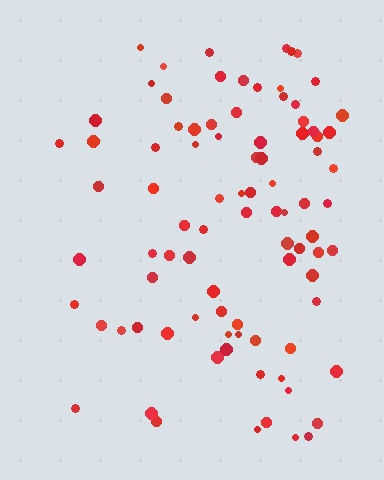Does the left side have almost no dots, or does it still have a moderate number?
Still a moderate number, just noticeably fewer than the right.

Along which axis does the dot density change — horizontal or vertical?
Horizontal.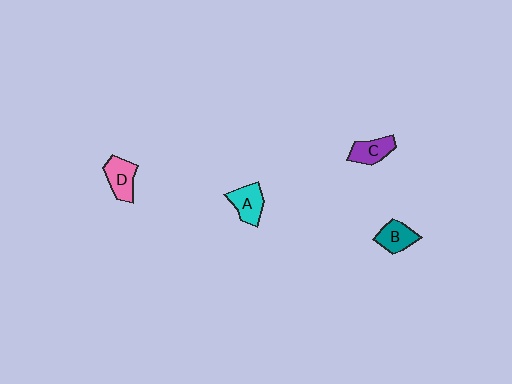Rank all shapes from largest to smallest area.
From largest to smallest: D (pink), A (cyan), B (teal), C (purple).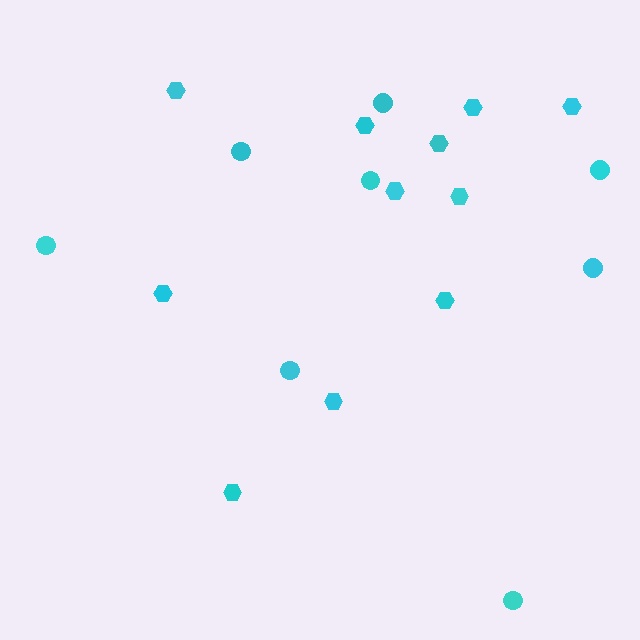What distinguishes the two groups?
There are 2 groups: one group of circles (8) and one group of hexagons (11).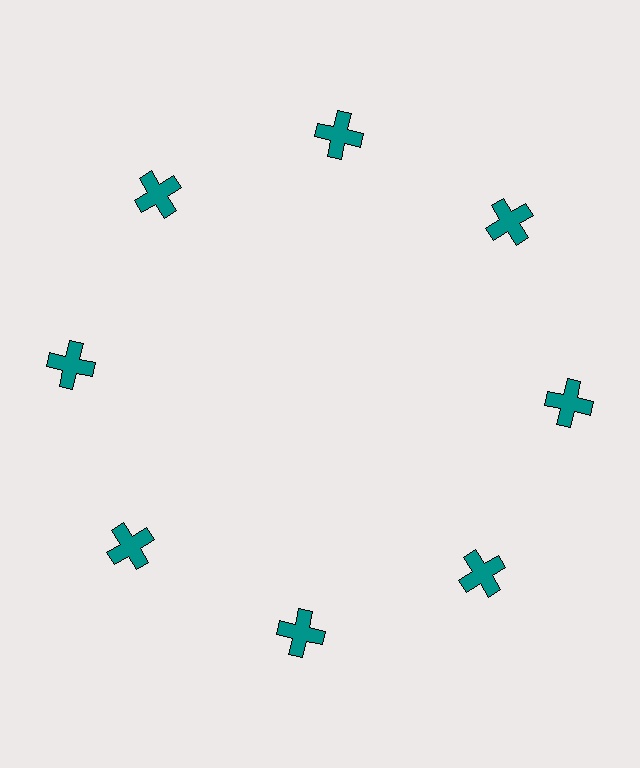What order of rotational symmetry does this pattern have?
This pattern has 8-fold rotational symmetry.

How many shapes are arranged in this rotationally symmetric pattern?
There are 8 shapes, arranged in 8 groups of 1.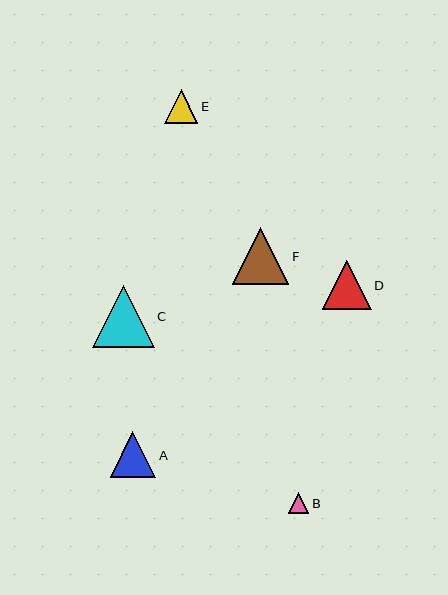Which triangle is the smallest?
Triangle B is the smallest with a size of approximately 21 pixels.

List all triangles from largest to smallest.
From largest to smallest: C, F, D, A, E, B.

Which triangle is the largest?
Triangle C is the largest with a size of approximately 62 pixels.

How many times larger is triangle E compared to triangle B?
Triangle E is approximately 1.6 times the size of triangle B.